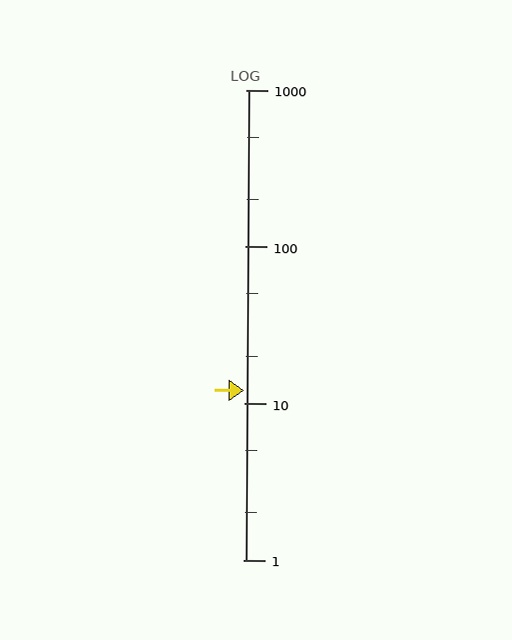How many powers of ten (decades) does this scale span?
The scale spans 3 decades, from 1 to 1000.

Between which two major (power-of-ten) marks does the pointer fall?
The pointer is between 10 and 100.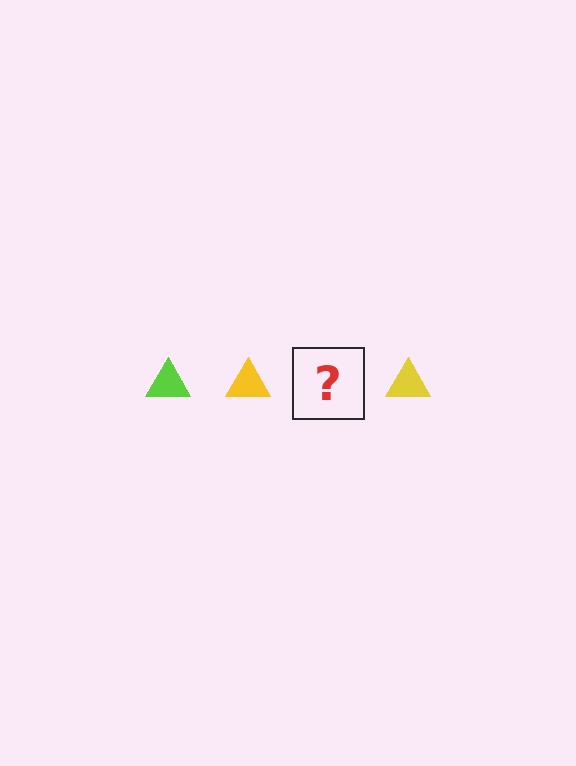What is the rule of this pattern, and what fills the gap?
The rule is that the pattern cycles through lime, yellow triangles. The gap should be filled with a lime triangle.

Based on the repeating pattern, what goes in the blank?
The blank should be a lime triangle.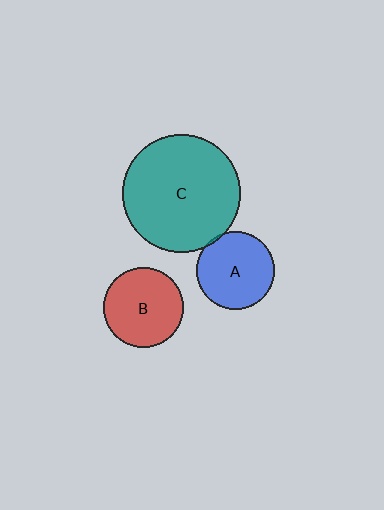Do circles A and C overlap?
Yes.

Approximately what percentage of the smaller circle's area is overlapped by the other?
Approximately 5%.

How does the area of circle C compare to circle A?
Approximately 2.3 times.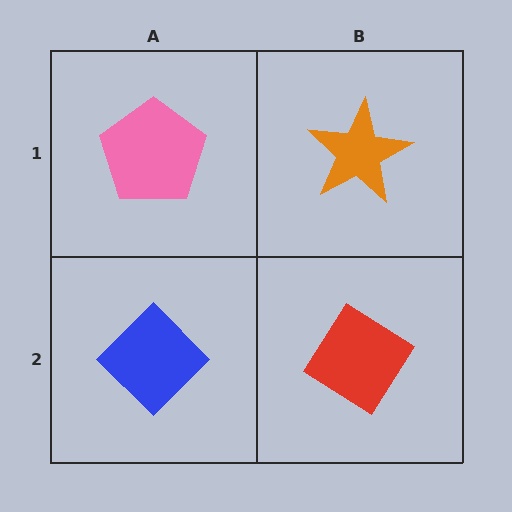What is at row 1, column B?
An orange star.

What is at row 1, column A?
A pink pentagon.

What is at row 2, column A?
A blue diamond.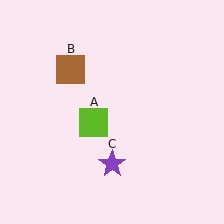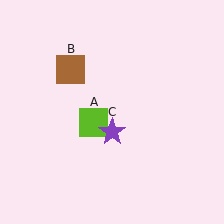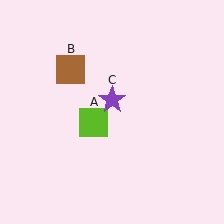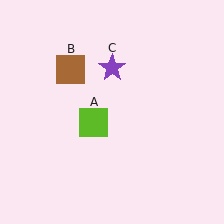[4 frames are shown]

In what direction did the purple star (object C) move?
The purple star (object C) moved up.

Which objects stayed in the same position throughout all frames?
Lime square (object A) and brown square (object B) remained stationary.